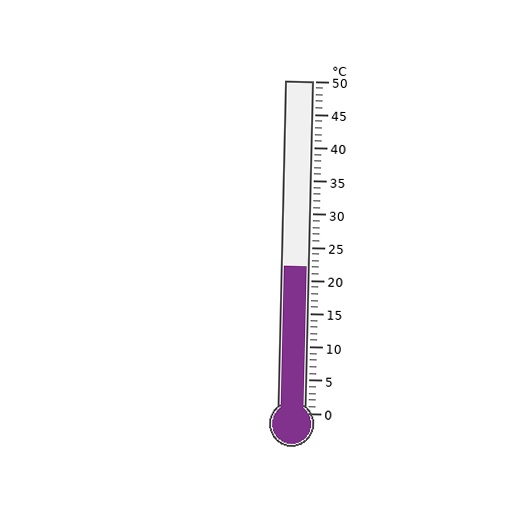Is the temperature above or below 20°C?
The temperature is above 20°C.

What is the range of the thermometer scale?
The thermometer scale ranges from 0°C to 50°C.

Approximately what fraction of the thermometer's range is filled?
The thermometer is filled to approximately 45% of its range.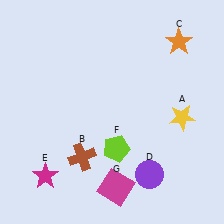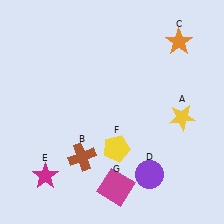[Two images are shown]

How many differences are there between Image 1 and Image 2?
There is 1 difference between the two images.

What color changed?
The pentagon (F) changed from lime in Image 1 to yellow in Image 2.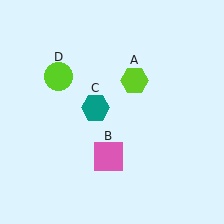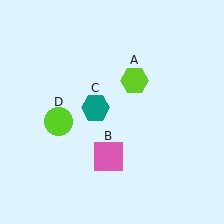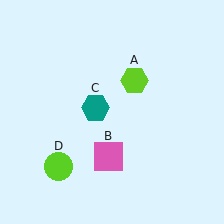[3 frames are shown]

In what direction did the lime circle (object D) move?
The lime circle (object D) moved down.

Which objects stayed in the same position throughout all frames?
Lime hexagon (object A) and pink square (object B) and teal hexagon (object C) remained stationary.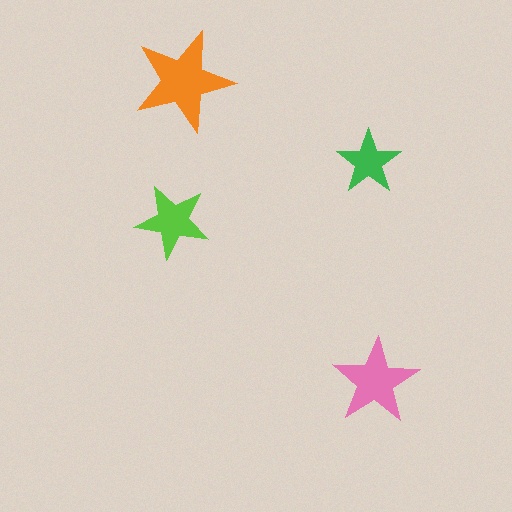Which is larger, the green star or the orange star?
The orange one.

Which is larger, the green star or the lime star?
The lime one.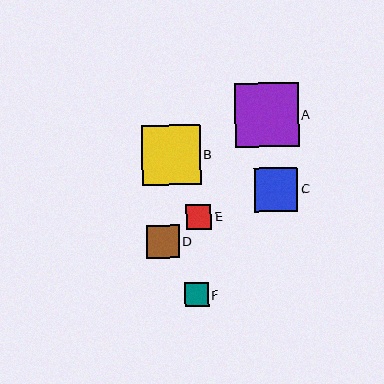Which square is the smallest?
Square F is the smallest with a size of approximately 24 pixels.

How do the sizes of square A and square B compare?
Square A and square B are approximately the same size.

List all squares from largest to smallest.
From largest to smallest: A, B, C, D, E, F.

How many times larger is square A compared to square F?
Square A is approximately 2.6 times the size of square F.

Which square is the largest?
Square A is the largest with a size of approximately 64 pixels.